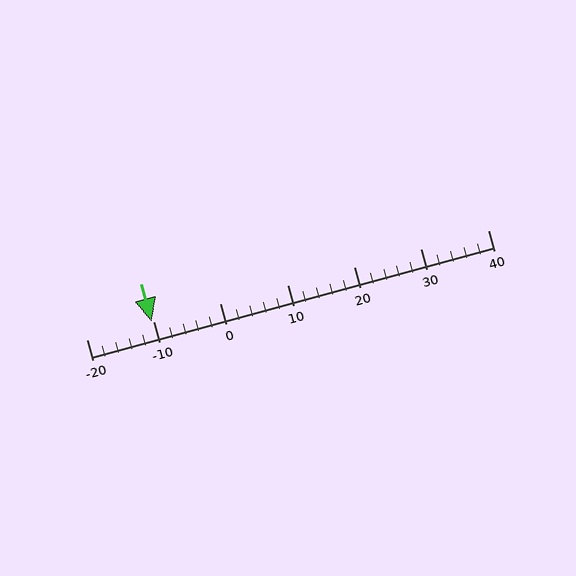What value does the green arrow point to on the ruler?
The green arrow points to approximately -10.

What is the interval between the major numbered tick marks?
The major tick marks are spaced 10 units apart.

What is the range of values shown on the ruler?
The ruler shows values from -20 to 40.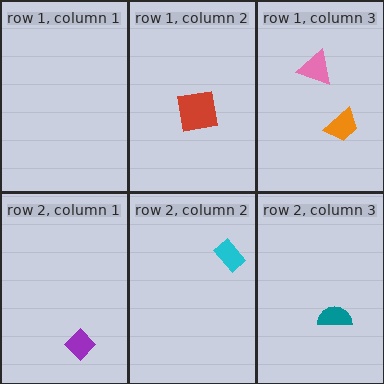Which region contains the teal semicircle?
The row 2, column 3 region.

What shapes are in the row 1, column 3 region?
The pink triangle, the orange trapezoid.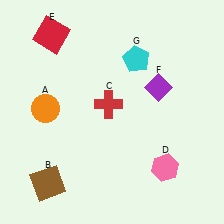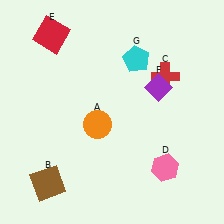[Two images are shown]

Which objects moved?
The objects that moved are: the orange circle (A), the red cross (C).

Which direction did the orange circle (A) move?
The orange circle (A) moved right.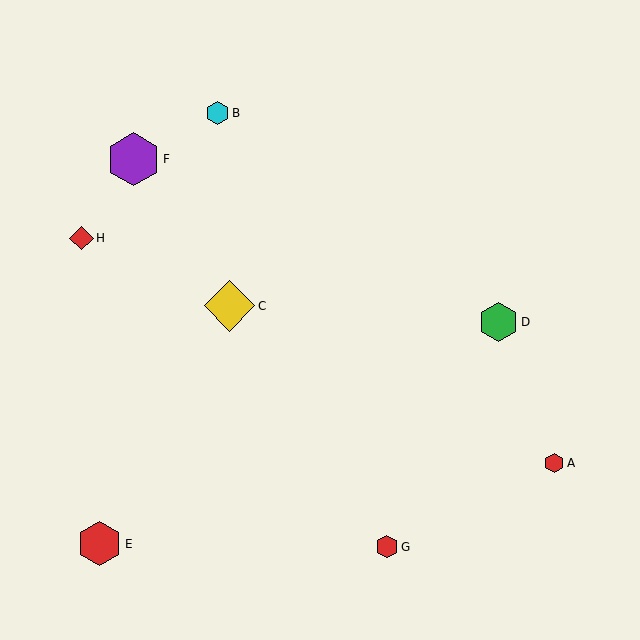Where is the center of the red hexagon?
The center of the red hexagon is at (554, 463).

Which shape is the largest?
The purple hexagon (labeled F) is the largest.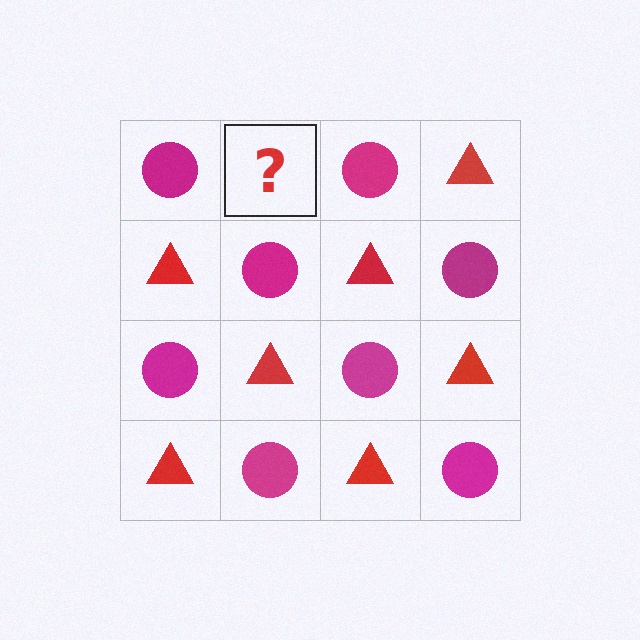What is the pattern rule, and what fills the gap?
The rule is that it alternates magenta circle and red triangle in a checkerboard pattern. The gap should be filled with a red triangle.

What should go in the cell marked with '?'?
The missing cell should contain a red triangle.